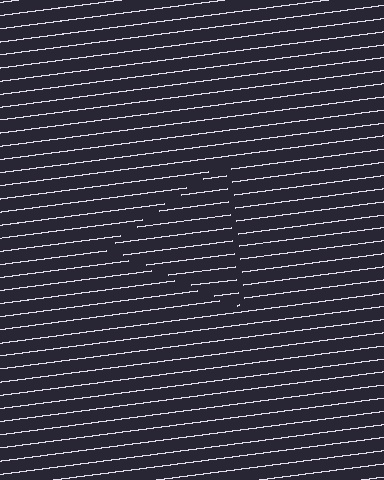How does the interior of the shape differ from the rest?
The interior of the shape contains the same grating, shifted by half a period — the contour is defined by the phase discontinuity where line-ends from the inner and outer gratings abut.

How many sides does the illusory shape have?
3 sides — the line-ends trace a triangle.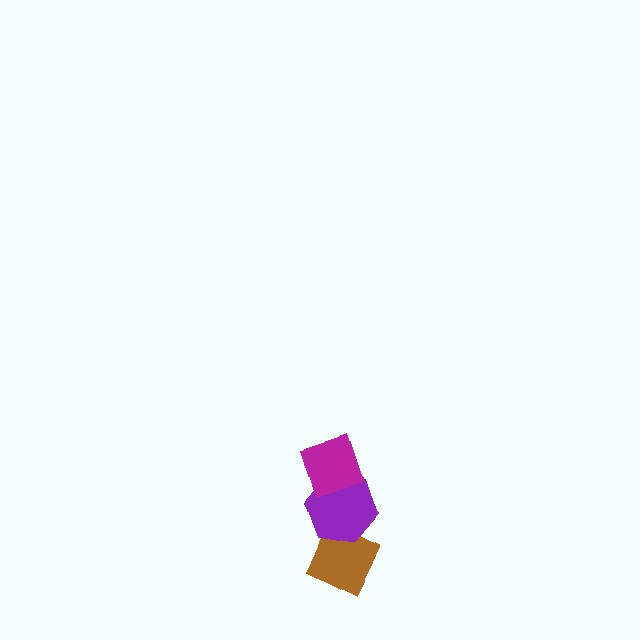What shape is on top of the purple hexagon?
The magenta diamond is on top of the purple hexagon.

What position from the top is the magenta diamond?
The magenta diamond is 1st from the top.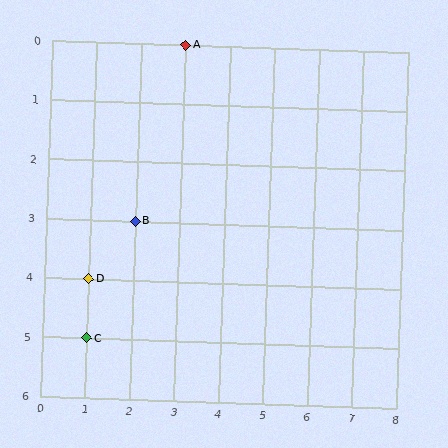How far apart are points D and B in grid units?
Points D and B are 1 column and 1 row apart (about 1.4 grid units diagonally).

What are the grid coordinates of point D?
Point D is at grid coordinates (1, 4).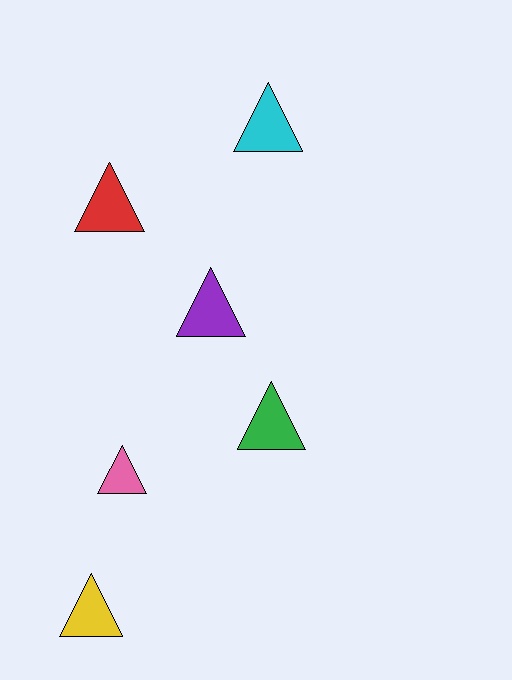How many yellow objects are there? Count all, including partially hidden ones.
There is 1 yellow object.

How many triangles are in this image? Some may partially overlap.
There are 6 triangles.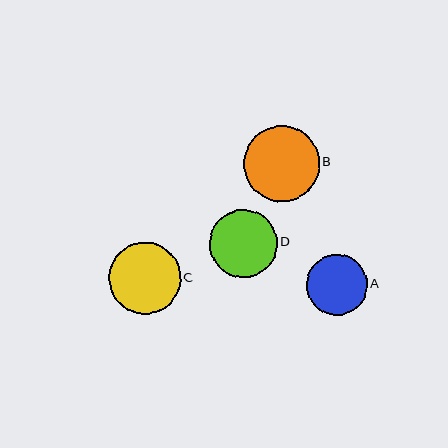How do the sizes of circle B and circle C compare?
Circle B and circle C are approximately the same size.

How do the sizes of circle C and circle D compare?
Circle C and circle D are approximately the same size.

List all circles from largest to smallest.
From largest to smallest: B, C, D, A.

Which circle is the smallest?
Circle A is the smallest with a size of approximately 60 pixels.